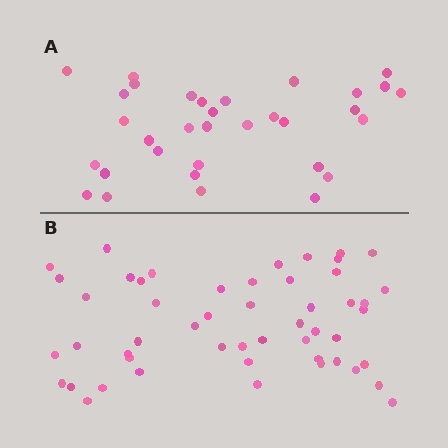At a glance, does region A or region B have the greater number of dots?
Region B (the bottom region) has more dots.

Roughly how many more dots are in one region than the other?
Region B has approximately 20 more dots than region A.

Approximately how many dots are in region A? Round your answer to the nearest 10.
About 30 dots. (The exact count is 33, which rounds to 30.)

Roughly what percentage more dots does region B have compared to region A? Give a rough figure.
About 55% more.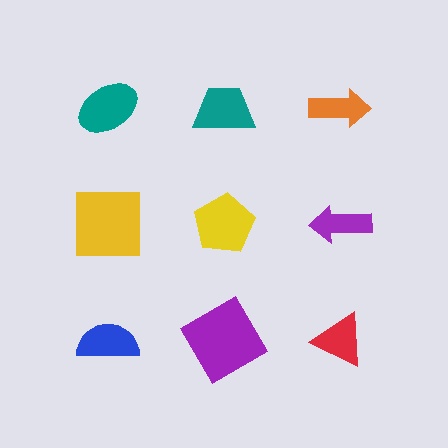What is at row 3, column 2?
A purple square.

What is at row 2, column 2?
A yellow pentagon.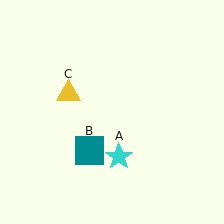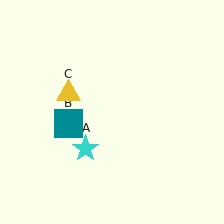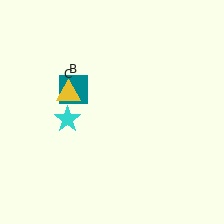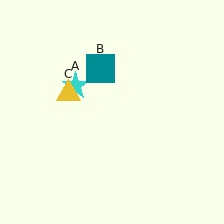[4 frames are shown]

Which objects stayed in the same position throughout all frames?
Yellow triangle (object C) remained stationary.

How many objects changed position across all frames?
2 objects changed position: cyan star (object A), teal square (object B).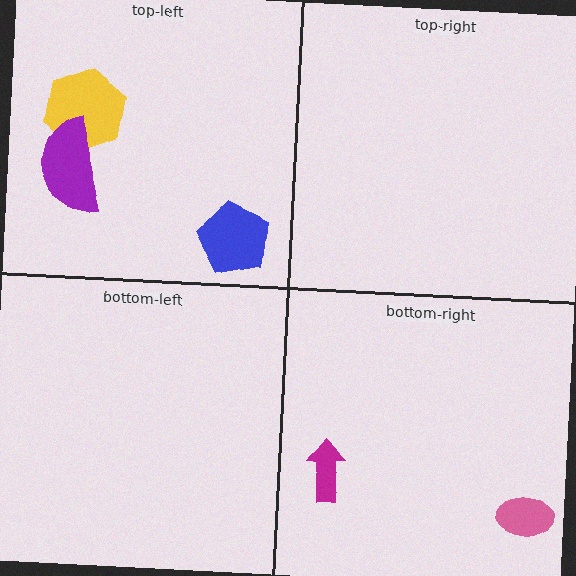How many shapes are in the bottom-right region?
2.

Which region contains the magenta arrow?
The bottom-right region.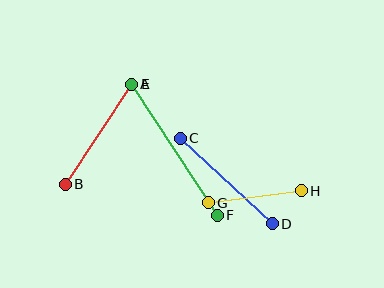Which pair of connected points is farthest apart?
Points E and F are farthest apart.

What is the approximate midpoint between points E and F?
The midpoint is at approximately (174, 150) pixels.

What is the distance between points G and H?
The distance is approximately 94 pixels.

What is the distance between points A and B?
The distance is approximately 120 pixels.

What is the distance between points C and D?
The distance is approximately 125 pixels.